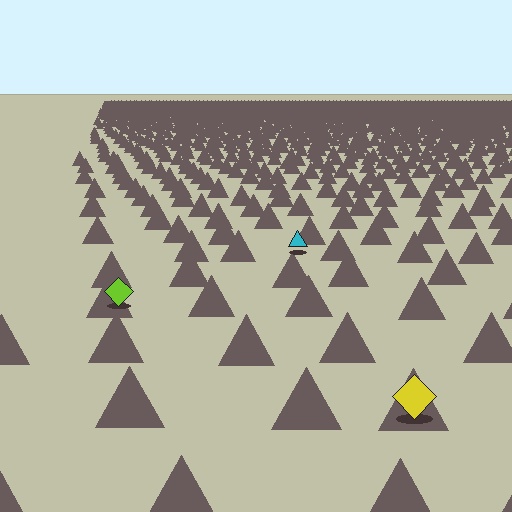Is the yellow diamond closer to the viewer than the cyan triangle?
Yes. The yellow diamond is closer — you can tell from the texture gradient: the ground texture is coarser near it.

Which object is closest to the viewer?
The yellow diamond is closest. The texture marks near it are larger and more spread out.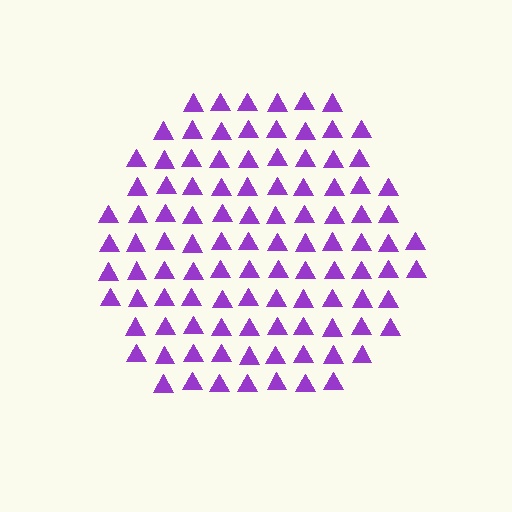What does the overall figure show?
The overall figure shows a hexagon.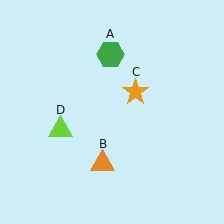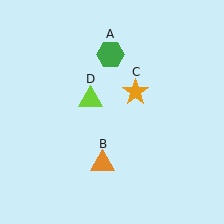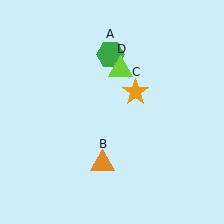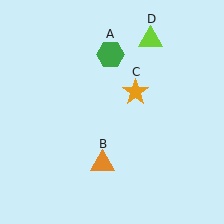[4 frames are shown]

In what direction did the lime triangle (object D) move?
The lime triangle (object D) moved up and to the right.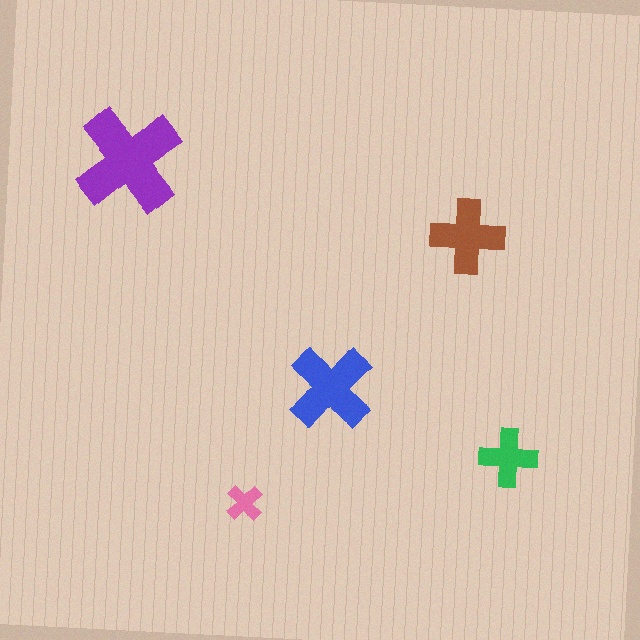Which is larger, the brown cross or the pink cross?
The brown one.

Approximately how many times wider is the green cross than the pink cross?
About 1.5 times wider.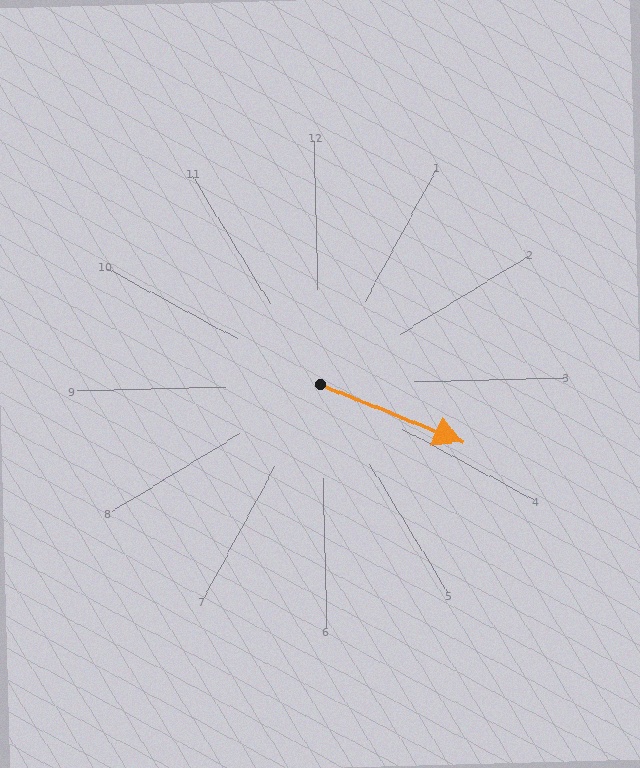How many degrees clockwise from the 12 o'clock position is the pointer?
Approximately 114 degrees.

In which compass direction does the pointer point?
Southeast.